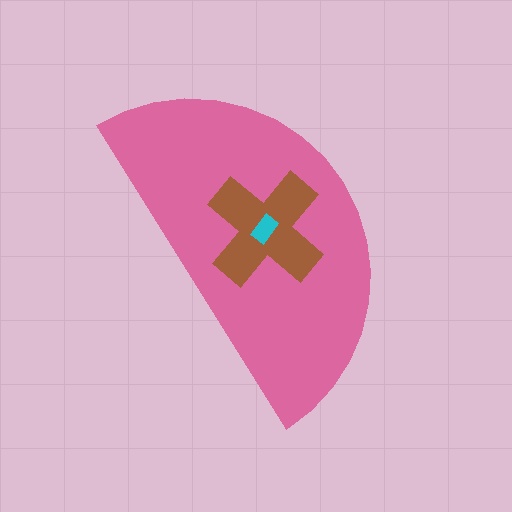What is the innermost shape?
The cyan rectangle.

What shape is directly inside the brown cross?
The cyan rectangle.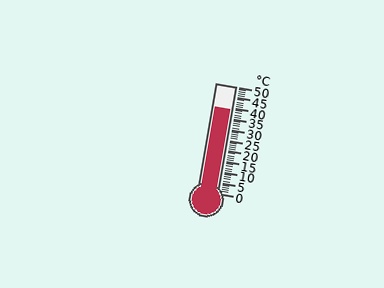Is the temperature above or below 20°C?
The temperature is above 20°C.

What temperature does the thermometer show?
The thermometer shows approximately 39°C.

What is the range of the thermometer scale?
The thermometer scale ranges from 0°C to 50°C.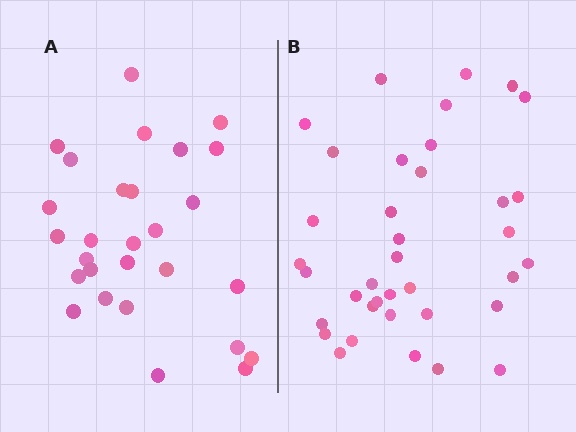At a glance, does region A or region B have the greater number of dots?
Region B (the right region) has more dots.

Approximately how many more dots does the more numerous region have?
Region B has roughly 8 or so more dots than region A.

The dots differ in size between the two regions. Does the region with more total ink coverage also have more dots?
No. Region A has more total ink coverage because its dots are larger, but region B actually contains more individual dots. Total area can be misleading — the number of items is what matters here.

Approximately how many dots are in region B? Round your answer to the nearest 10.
About 40 dots. (The exact count is 37, which rounds to 40.)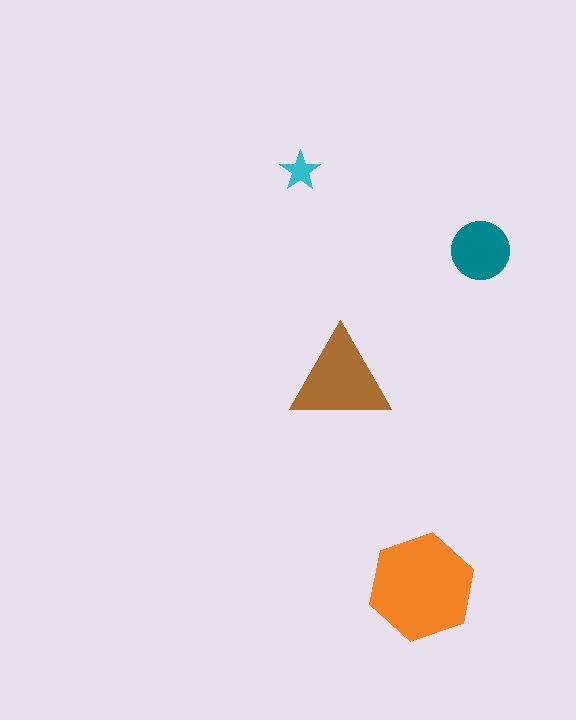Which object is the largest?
The orange hexagon.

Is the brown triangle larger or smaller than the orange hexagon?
Smaller.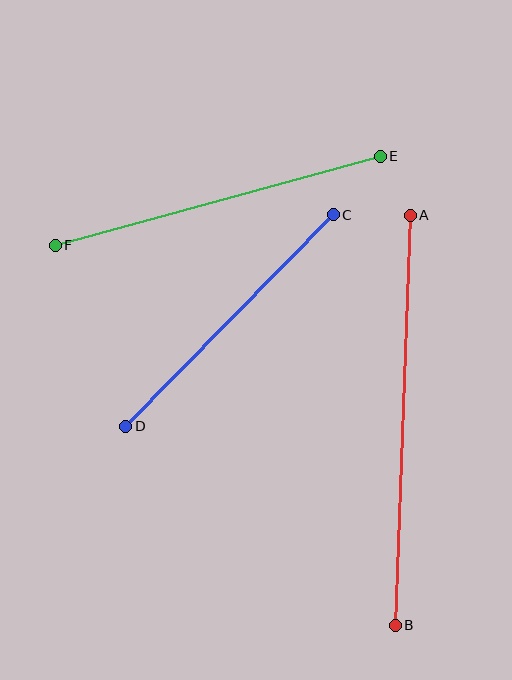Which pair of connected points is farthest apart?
Points A and B are farthest apart.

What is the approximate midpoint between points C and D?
The midpoint is at approximately (230, 320) pixels.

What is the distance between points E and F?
The distance is approximately 337 pixels.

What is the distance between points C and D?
The distance is approximately 296 pixels.